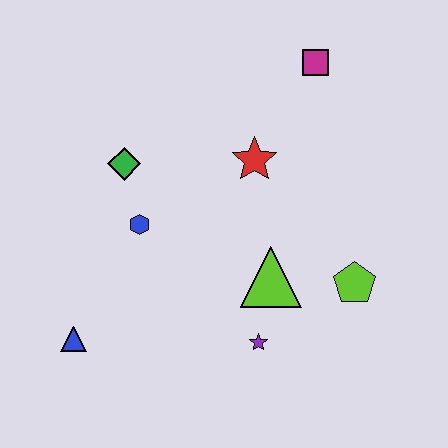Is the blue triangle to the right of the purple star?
No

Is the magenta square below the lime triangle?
No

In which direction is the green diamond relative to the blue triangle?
The green diamond is above the blue triangle.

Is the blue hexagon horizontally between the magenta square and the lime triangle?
No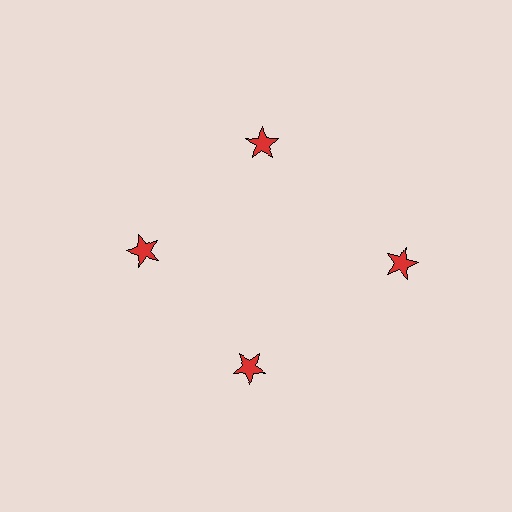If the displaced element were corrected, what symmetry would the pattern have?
It would have 4-fold rotational symmetry — the pattern would map onto itself every 90 degrees.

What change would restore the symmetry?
The symmetry would be restored by moving it inward, back onto the ring so that all 4 stars sit at equal angles and equal distance from the center.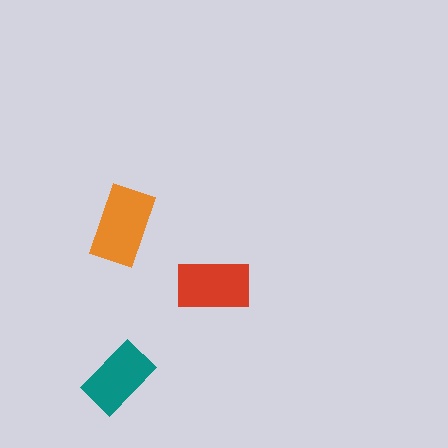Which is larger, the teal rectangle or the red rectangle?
The red one.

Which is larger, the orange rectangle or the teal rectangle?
The orange one.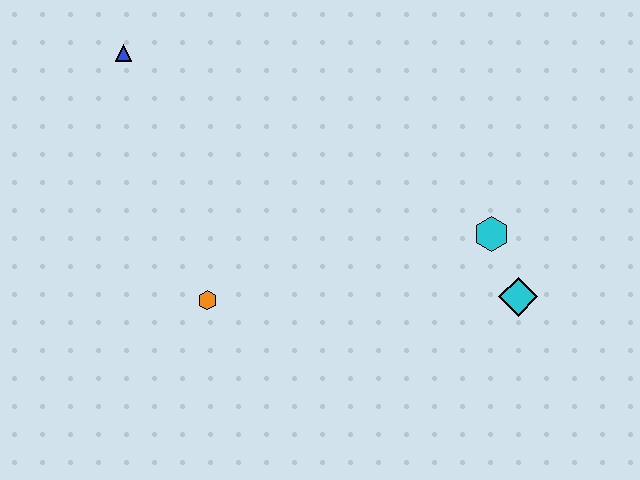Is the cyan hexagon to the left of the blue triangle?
No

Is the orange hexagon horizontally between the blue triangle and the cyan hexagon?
Yes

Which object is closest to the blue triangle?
The orange hexagon is closest to the blue triangle.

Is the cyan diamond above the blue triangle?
No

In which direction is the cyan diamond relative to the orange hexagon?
The cyan diamond is to the right of the orange hexagon.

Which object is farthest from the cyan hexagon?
The blue triangle is farthest from the cyan hexagon.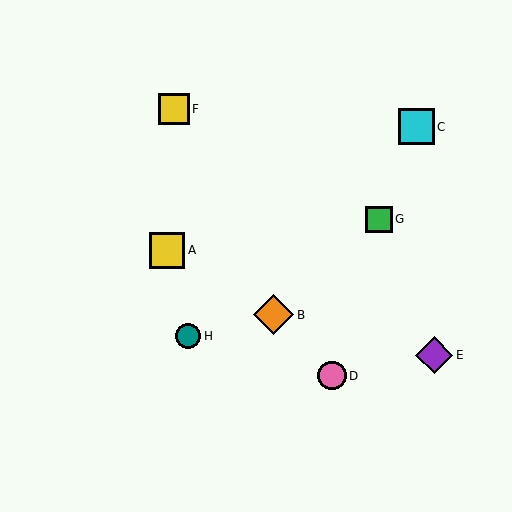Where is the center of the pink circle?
The center of the pink circle is at (332, 376).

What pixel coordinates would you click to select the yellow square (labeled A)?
Click at (167, 250) to select the yellow square A.